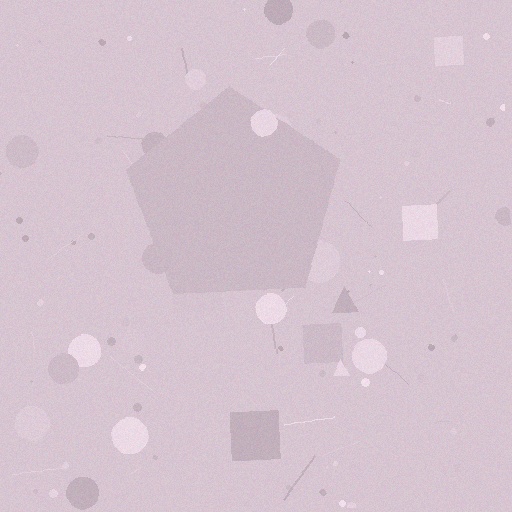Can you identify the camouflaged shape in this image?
The camouflaged shape is a pentagon.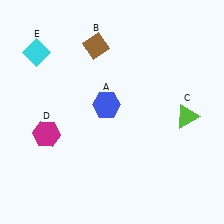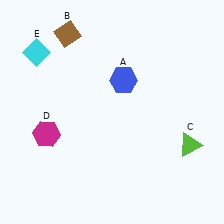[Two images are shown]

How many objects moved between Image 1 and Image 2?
3 objects moved between the two images.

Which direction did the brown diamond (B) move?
The brown diamond (B) moved left.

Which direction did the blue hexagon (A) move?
The blue hexagon (A) moved up.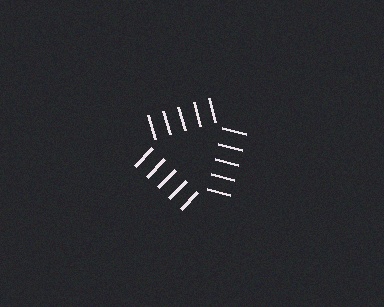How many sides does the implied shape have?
3 sides — the line-ends trace a triangle.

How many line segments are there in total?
15 — 5 along each of the 3 edges.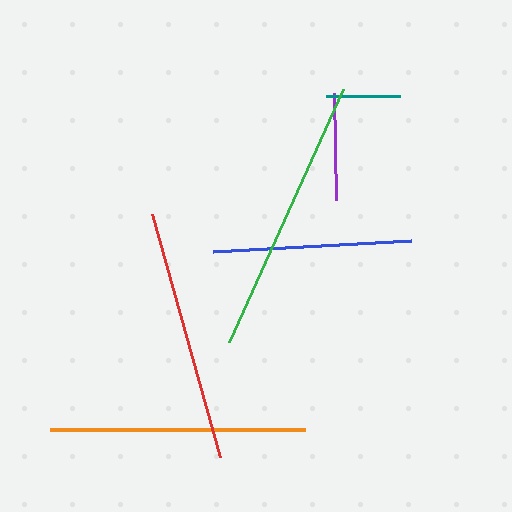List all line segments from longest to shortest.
From longest to shortest: green, orange, red, blue, purple, teal.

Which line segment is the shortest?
The teal line is the shortest at approximately 74 pixels.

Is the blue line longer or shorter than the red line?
The red line is longer than the blue line.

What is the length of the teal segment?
The teal segment is approximately 74 pixels long.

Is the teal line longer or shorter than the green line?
The green line is longer than the teal line.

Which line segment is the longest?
The green line is the longest at approximately 278 pixels.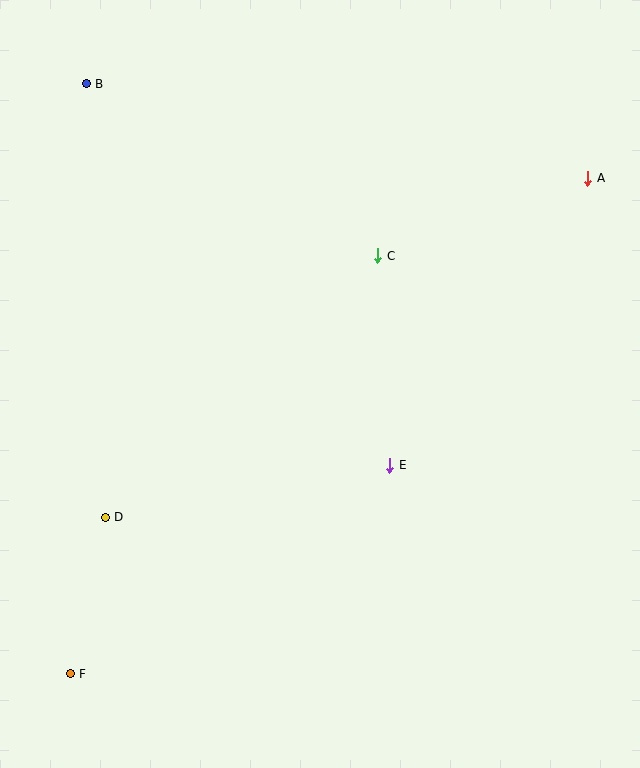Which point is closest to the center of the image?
Point E at (390, 465) is closest to the center.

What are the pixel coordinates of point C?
Point C is at (378, 256).